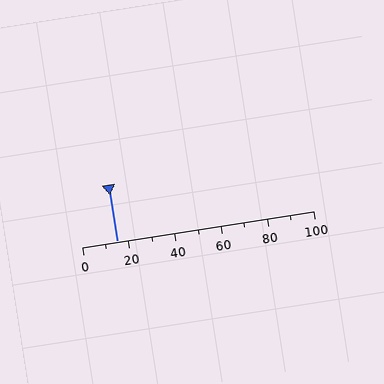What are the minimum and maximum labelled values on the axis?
The axis runs from 0 to 100.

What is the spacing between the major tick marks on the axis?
The major ticks are spaced 20 apart.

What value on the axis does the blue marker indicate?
The marker indicates approximately 15.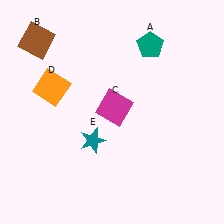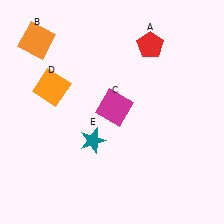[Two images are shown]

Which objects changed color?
A changed from teal to red. B changed from brown to orange.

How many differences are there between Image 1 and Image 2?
There are 2 differences between the two images.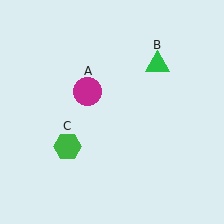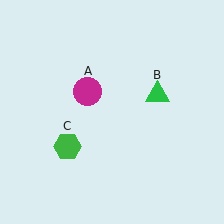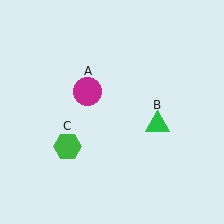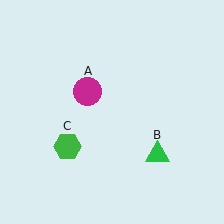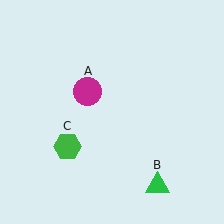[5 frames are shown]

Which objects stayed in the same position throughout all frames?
Magenta circle (object A) and green hexagon (object C) remained stationary.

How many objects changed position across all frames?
1 object changed position: green triangle (object B).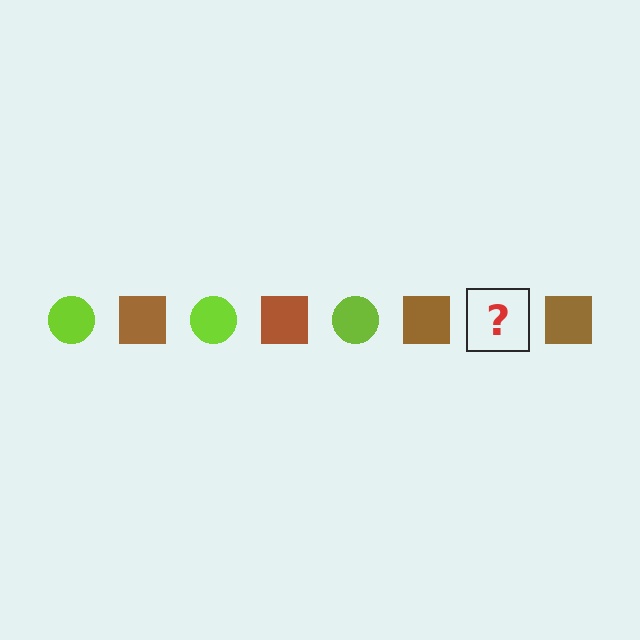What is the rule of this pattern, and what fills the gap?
The rule is that the pattern alternates between lime circle and brown square. The gap should be filled with a lime circle.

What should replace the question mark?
The question mark should be replaced with a lime circle.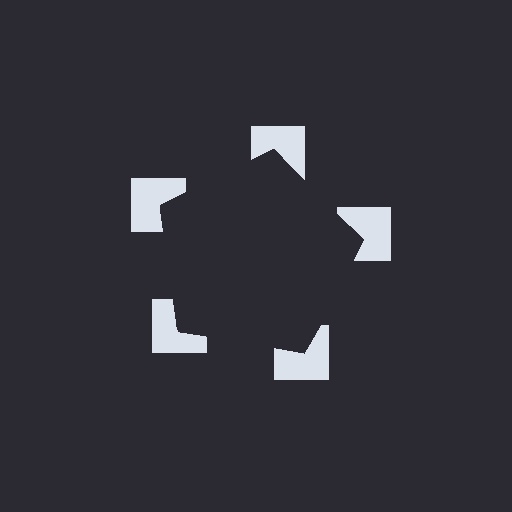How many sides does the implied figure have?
5 sides.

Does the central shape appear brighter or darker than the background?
It typically appears slightly darker than the background, even though no actual brightness change is drawn.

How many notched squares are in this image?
There are 5 — one at each vertex of the illusory pentagon.